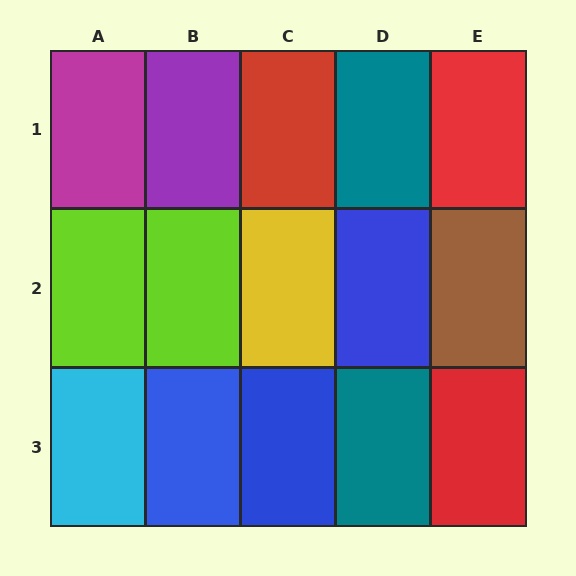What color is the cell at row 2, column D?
Blue.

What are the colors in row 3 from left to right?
Cyan, blue, blue, teal, red.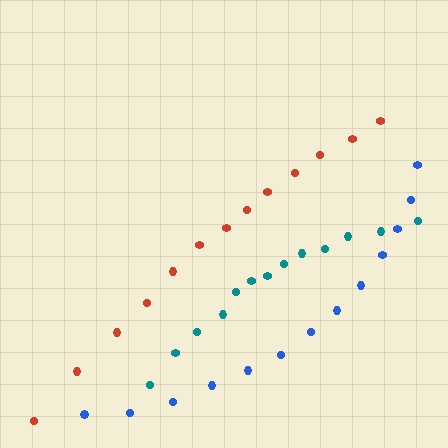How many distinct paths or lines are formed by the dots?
There are 3 distinct paths.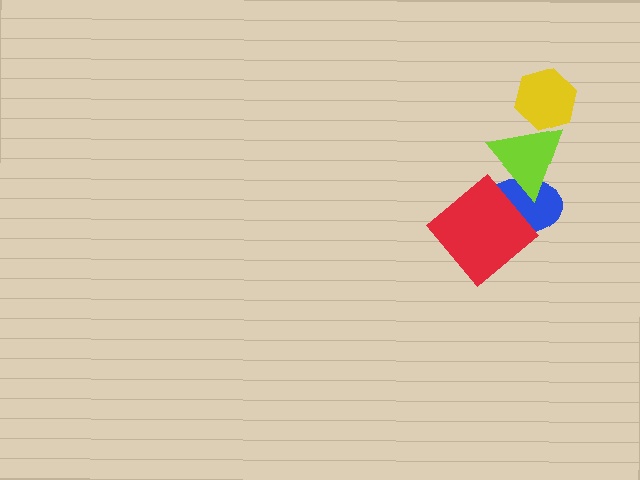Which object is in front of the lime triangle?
The yellow hexagon is in front of the lime triangle.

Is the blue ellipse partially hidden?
Yes, it is partially covered by another shape.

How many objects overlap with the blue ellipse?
2 objects overlap with the blue ellipse.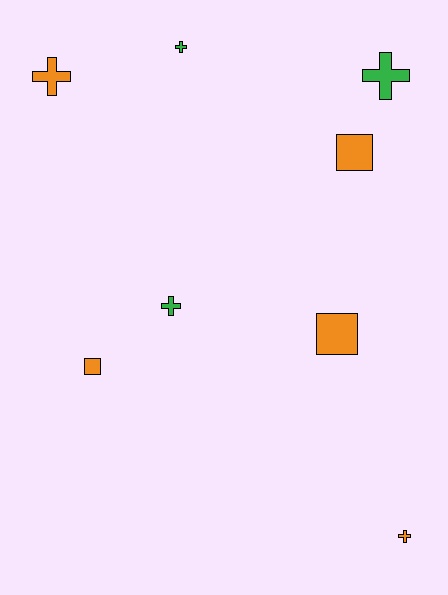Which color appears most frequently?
Orange, with 5 objects.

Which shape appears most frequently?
Cross, with 5 objects.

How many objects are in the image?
There are 8 objects.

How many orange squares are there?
There are 3 orange squares.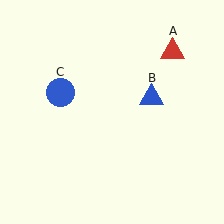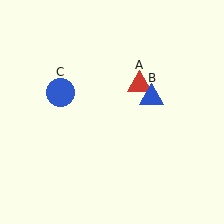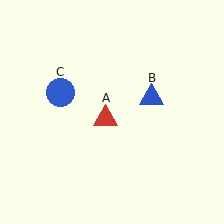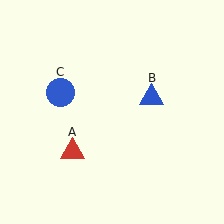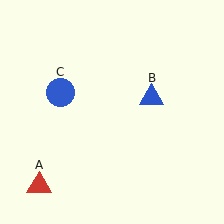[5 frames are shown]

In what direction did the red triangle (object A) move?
The red triangle (object A) moved down and to the left.